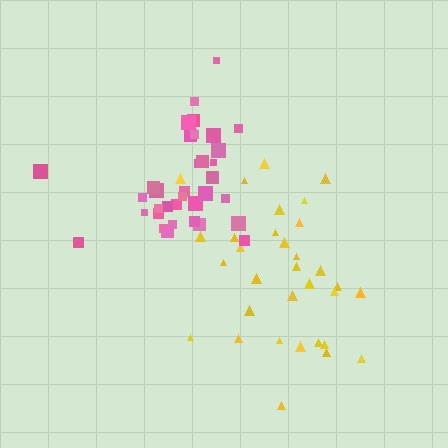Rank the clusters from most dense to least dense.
pink, yellow.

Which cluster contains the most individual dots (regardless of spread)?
Pink (35).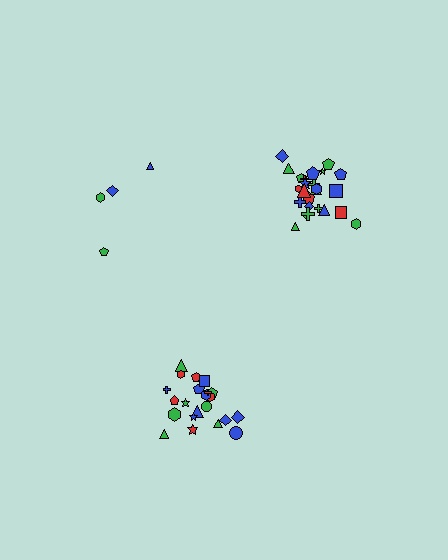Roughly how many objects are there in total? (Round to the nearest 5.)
Roughly 50 objects in total.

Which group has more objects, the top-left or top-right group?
The top-right group.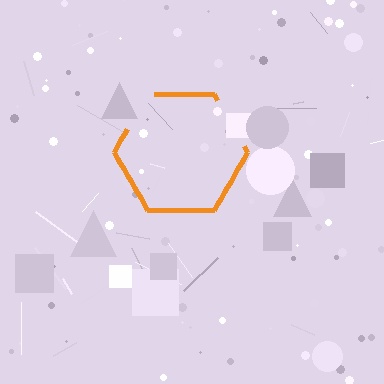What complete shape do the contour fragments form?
The contour fragments form a hexagon.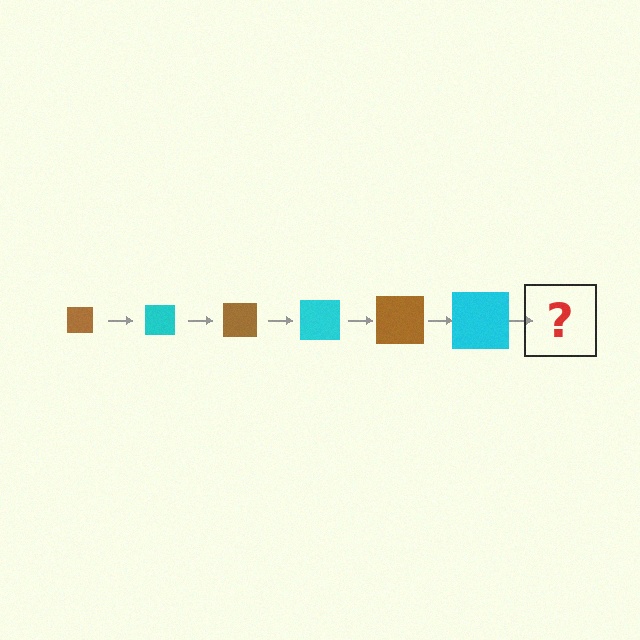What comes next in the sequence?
The next element should be a brown square, larger than the previous one.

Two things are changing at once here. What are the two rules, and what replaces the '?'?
The two rules are that the square grows larger each step and the color cycles through brown and cyan. The '?' should be a brown square, larger than the previous one.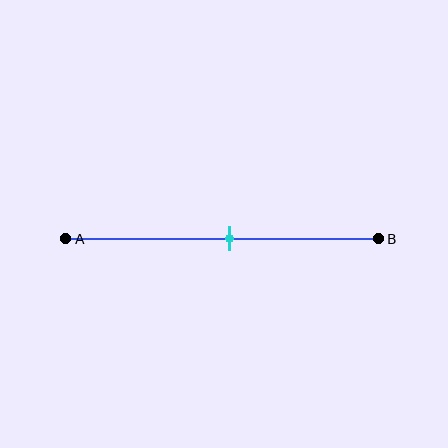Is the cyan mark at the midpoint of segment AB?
Yes, the mark is approximately at the midpoint.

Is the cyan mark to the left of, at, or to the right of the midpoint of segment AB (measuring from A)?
The cyan mark is approximately at the midpoint of segment AB.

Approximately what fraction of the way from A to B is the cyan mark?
The cyan mark is approximately 50% of the way from A to B.